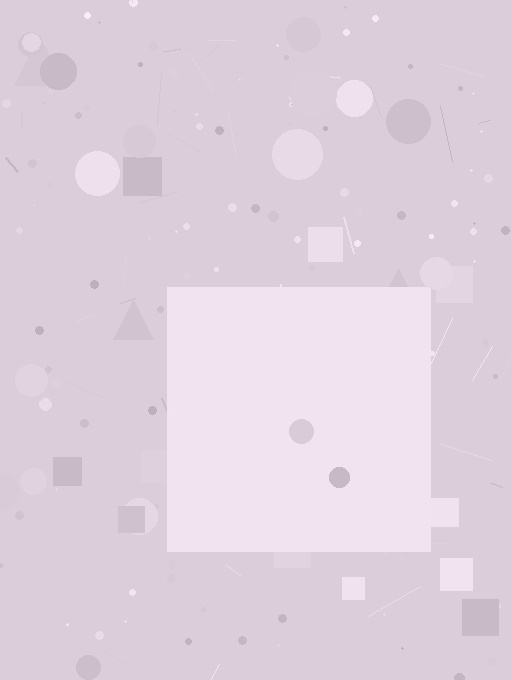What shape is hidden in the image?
A square is hidden in the image.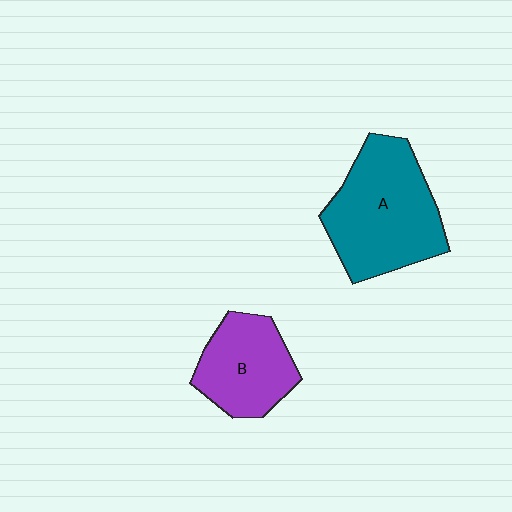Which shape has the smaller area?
Shape B (purple).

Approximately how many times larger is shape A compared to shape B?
Approximately 1.5 times.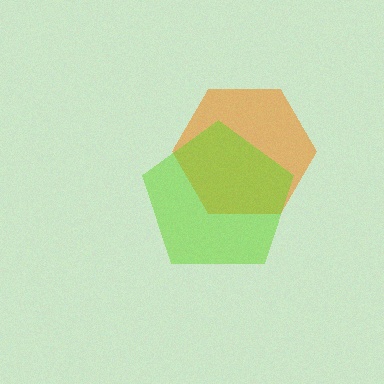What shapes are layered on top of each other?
The layered shapes are: an orange hexagon, a lime pentagon.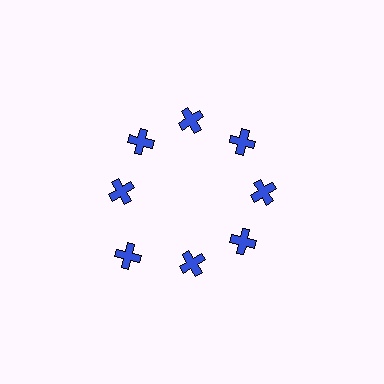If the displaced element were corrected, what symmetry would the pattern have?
It would have 8-fold rotational symmetry — the pattern would map onto itself every 45 degrees.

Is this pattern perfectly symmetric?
No. The 8 blue crosses are arranged in a ring, but one element near the 8 o'clock position is pushed outward from the center, breaking the 8-fold rotational symmetry.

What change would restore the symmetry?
The symmetry would be restored by moving it inward, back onto the ring so that all 8 crosses sit at equal angles and equal distance from the center.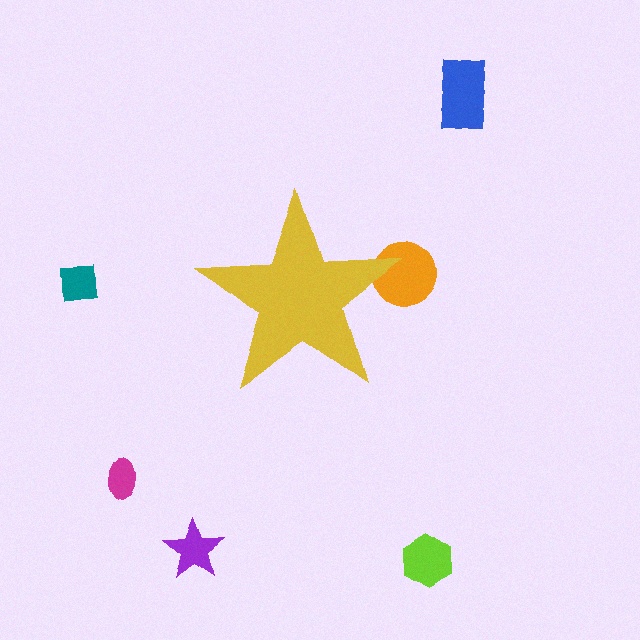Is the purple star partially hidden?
No, the purple star is fully visible.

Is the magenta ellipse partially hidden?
No, the magenta ellipse is fully visible.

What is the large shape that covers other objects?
A yellow star.